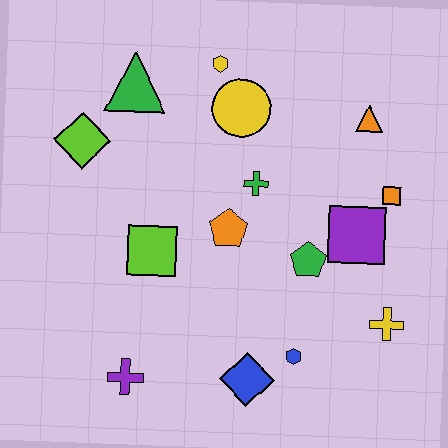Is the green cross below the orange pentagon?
No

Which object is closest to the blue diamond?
The blue hexagon is closest to the blue diamond.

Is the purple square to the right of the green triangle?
Yes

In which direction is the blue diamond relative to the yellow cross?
The blue diamond is to the left of the yellow cross.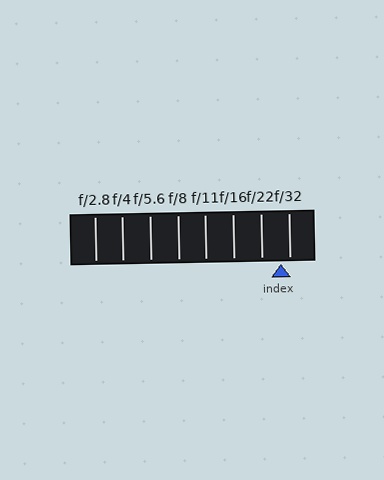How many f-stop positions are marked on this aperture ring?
There are 8 f-stop positions marked.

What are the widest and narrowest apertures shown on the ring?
The widest aperture shown is f/2.8 and the narrowest is f/32.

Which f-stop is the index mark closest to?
The index mark is closest to f/32.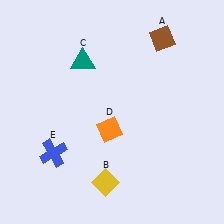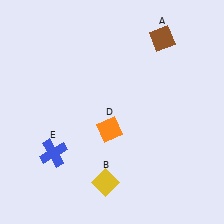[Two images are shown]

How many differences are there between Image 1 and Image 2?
There is 1 difference between the two images.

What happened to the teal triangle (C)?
The teal triangle (C) was removed in Image 2. It was in the top-left area of Image 1.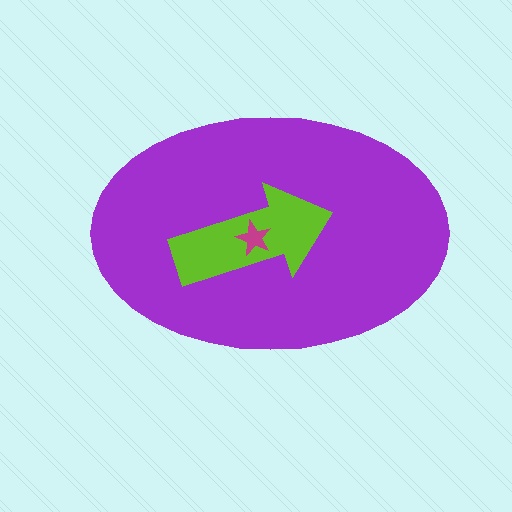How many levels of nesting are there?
3.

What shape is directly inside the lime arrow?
The magenta star.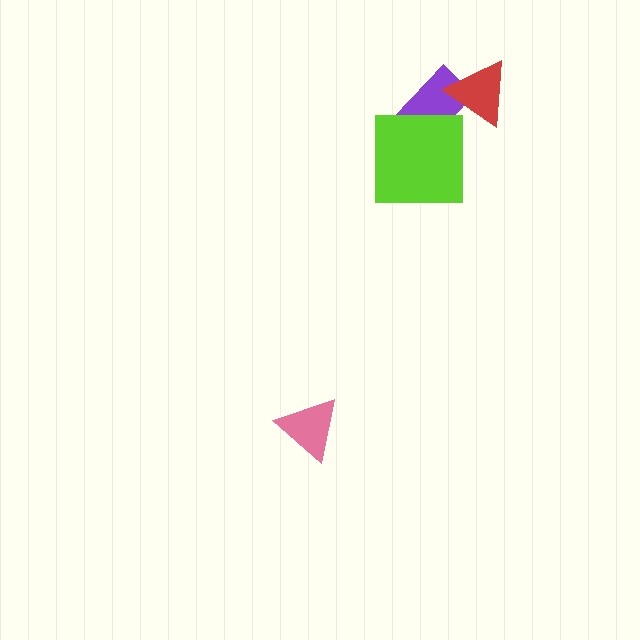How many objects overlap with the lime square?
1 object overlaps with the lime square.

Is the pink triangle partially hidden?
No, no other shape covers it.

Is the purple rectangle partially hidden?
Yes, it is partially covered by another shape.